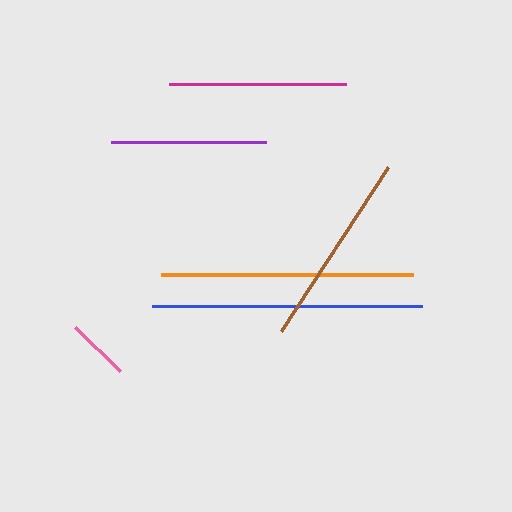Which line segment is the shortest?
The pink line is the shortest at approximately 63 pixels.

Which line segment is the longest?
The blue line is the longest at approximately 270 pixels.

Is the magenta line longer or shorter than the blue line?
The blue line is longer than the magenta line.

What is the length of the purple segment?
The purple segment is approximately 155 pixels long.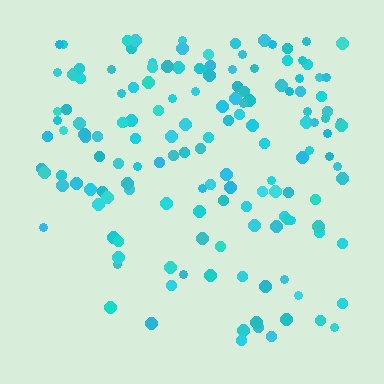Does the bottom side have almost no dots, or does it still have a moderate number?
Still a moderate number, just noticeably fewer than the top.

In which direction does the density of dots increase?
From bottom to top, with the top side densest.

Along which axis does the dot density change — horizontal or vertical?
Vertical.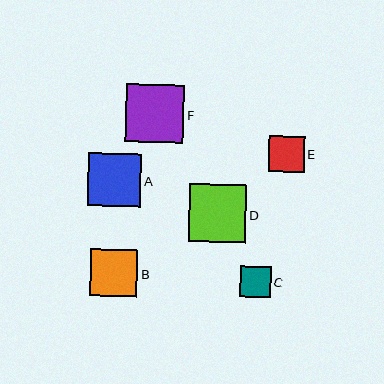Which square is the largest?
Square F is the largest with a size of approximately 59 pixels.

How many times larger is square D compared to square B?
Square D is approximately 1.2 times the size of square B.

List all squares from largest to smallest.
From largest to smallest: F, D, A, B, E, C.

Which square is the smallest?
Square C is the smallest with a size of approximately 31 pixels.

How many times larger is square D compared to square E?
Square D is approximately 1.6 times the size of square E.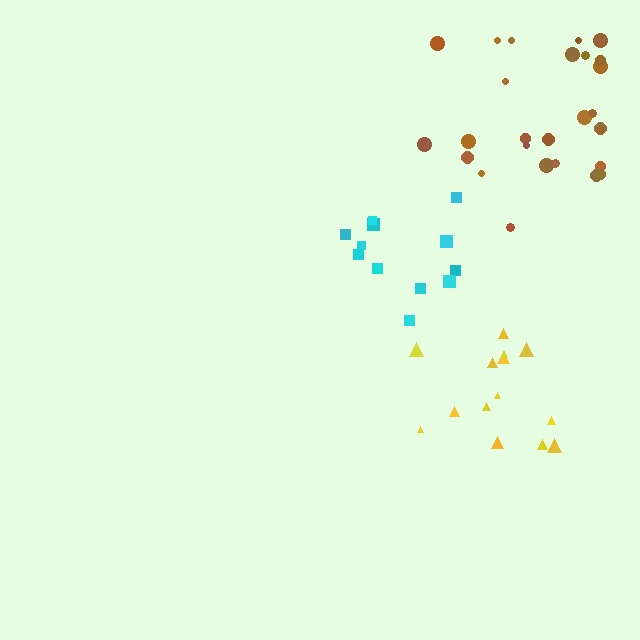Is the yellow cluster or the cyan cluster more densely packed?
Cyan.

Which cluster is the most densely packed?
Cyan.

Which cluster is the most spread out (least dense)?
Brown.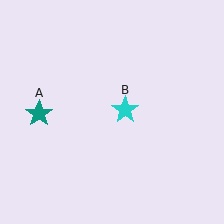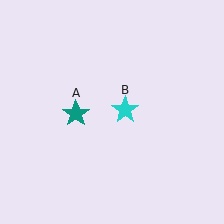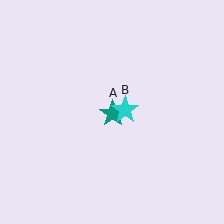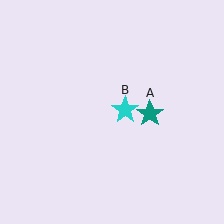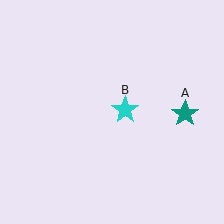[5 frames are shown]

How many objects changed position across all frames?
1 object changed position: teal star (object A).